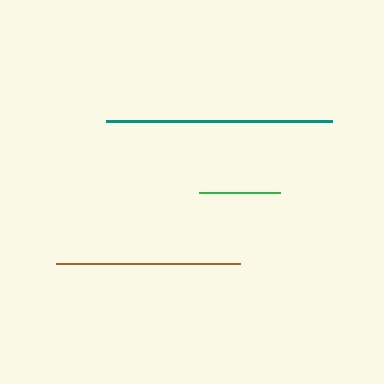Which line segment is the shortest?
The green line is the shortest at approximately 81 pixels.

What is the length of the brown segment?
The brown segment is approximately 184 pixels long.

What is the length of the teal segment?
The teal segment is approximately 226 pixels long.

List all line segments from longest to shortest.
From longest to shortest: teal, brown, green.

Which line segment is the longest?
The teal line is the longest at approximately 226 pixels.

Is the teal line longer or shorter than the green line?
The teal line is longer than the green line.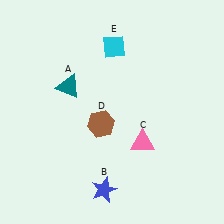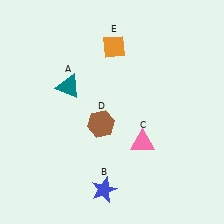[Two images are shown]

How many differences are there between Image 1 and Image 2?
There is 1 difference between the two images.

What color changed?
The diamond (E) changed from cyan in Image 1 to orange in Image 2.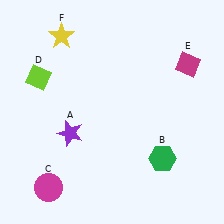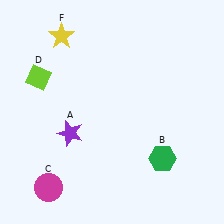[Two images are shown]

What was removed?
The magenta diamond (E) was removed in Image 2.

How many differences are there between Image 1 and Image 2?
There is 1 difference between the two images.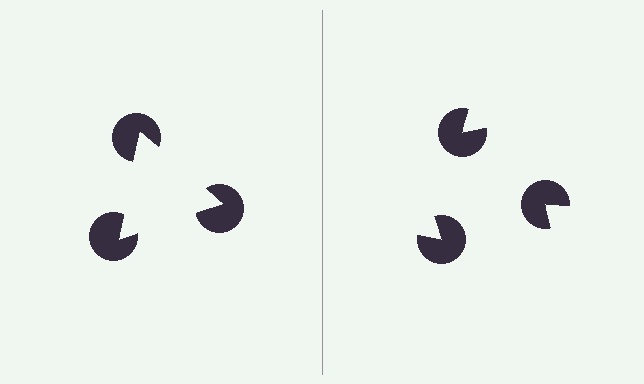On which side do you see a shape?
An illusory triangle appears on the left side. On the right side the wedge cuts are rotated, so no coherent shape forms.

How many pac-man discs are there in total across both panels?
6 — 3 on each side.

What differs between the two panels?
The pac-man discs are positioned identically on both sides; only the wedge orientations differ. On the left they align to a triangle; on the right they are misaligned.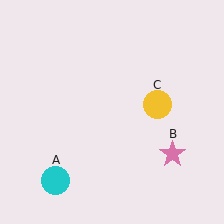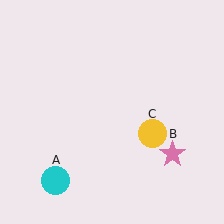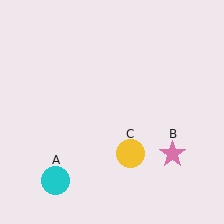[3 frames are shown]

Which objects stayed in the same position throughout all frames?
Cyan circle (object A) and pink star (object B) remained stationary.